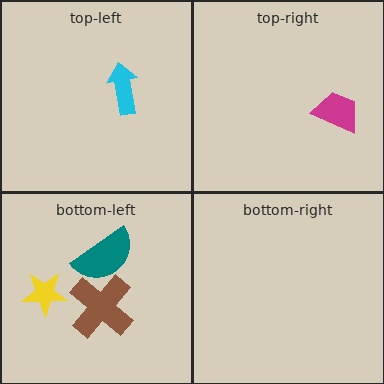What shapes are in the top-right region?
The magenta trapezoid.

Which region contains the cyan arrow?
The top-left region.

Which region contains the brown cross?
The bottom-left region.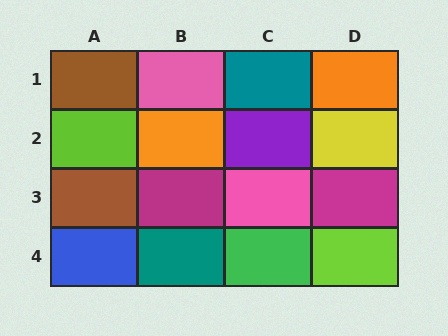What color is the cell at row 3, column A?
Brown.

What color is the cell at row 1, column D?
Orange.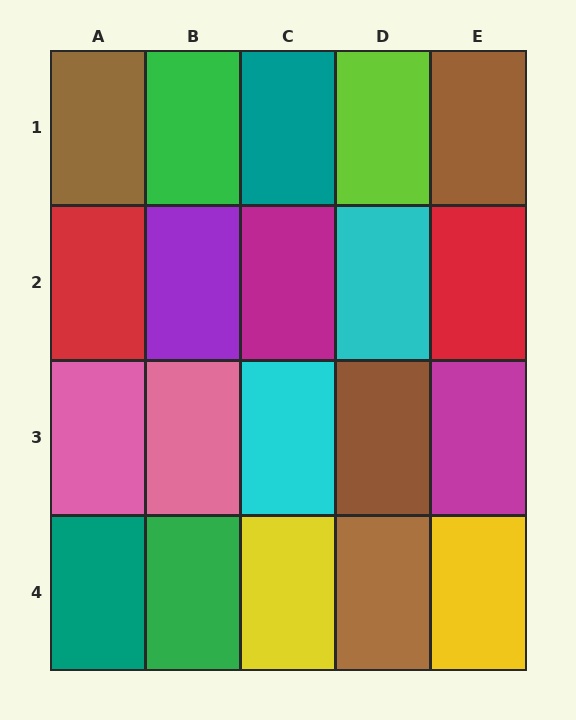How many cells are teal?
2 cells are teal.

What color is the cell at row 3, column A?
Pink.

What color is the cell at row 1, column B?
Green.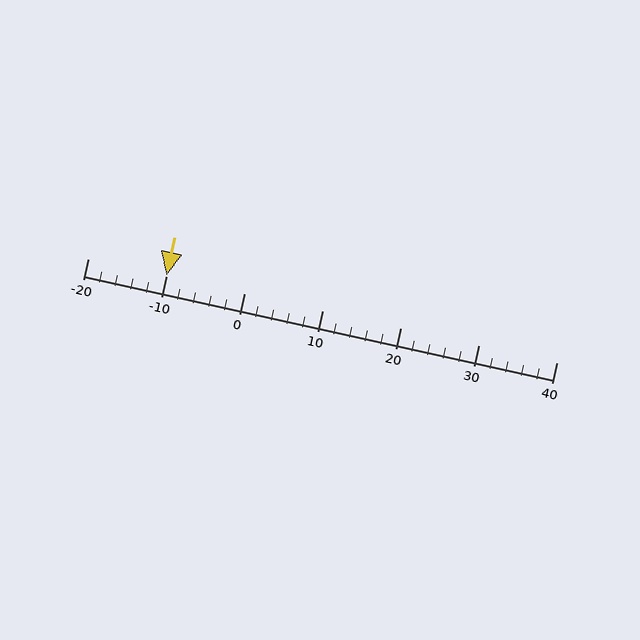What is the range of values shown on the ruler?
The ruler shows values from -20 to 40.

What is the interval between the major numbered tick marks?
The major tick marks are spaced 10 units apart.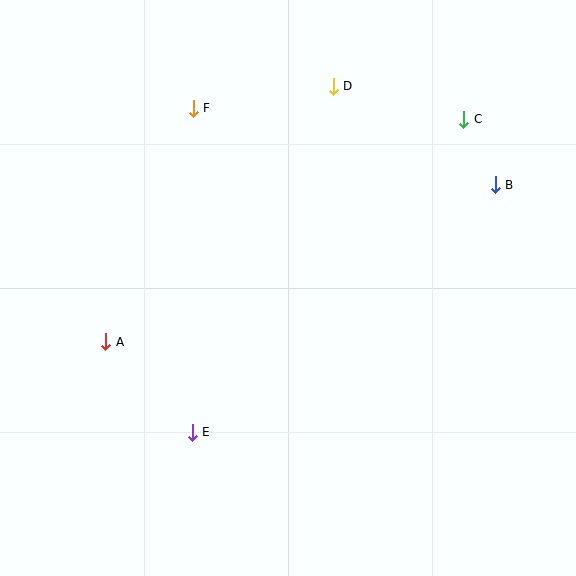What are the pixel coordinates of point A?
Point A is at (106, 342).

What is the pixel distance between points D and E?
The distance between D and E is 374 pixels.